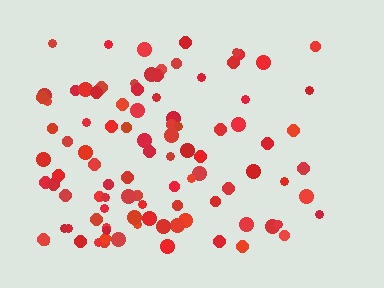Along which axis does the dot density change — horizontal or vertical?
Horizontal.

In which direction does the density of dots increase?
From right to left, with the left side densest.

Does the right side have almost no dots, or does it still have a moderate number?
Still a moderate number, just noticeably fewer than the left.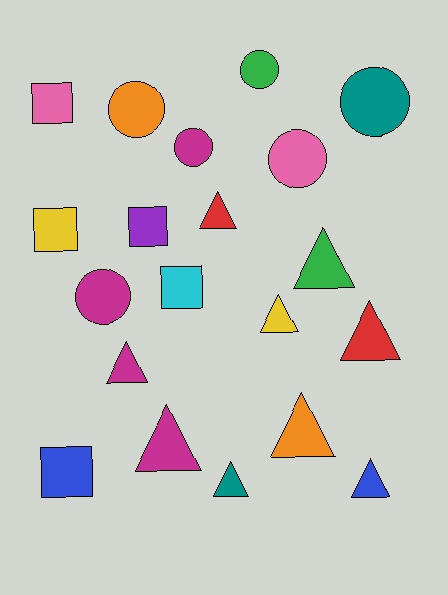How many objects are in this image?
There are 20 objects.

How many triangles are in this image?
There are 9 triangles.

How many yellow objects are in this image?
There are 2 yellow objects.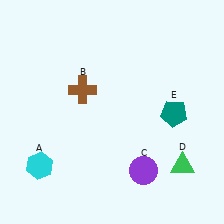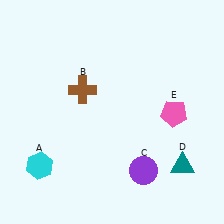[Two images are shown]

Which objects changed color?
D changed from green to teal. E changed from teal to pink.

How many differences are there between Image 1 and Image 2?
There are 2 differences between the two images.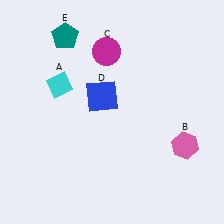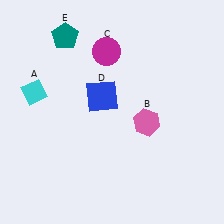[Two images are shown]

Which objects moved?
The objects that moved are: the cyan diamond (A), the pink hexagon (B).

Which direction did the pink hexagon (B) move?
The pink hexagon (B) moved left.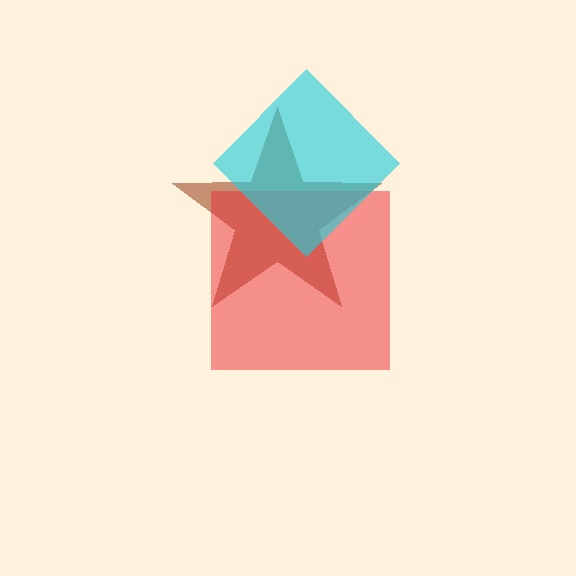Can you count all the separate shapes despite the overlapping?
Yes, there are 3 separate shapes.